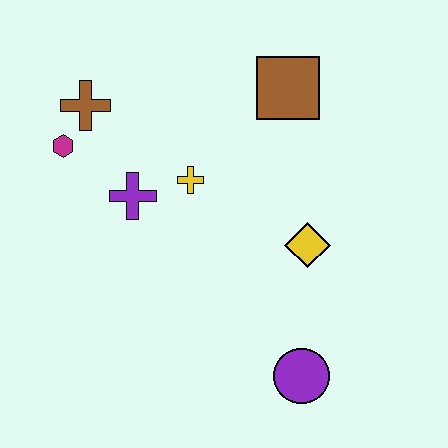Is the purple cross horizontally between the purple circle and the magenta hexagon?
Yes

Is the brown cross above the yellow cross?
Yes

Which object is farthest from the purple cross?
The purple circle is farthest from the purple cross.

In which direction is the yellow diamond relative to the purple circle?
The yellow diamond is above the purple circle.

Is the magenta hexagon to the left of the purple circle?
Yes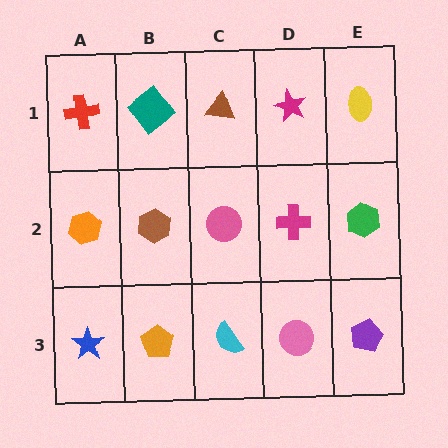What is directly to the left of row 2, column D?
A pink circle.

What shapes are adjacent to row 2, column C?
A brown triangle (row 1, column C), a cyan semicircle (row 3, column C), a brown hexagon (row 2, column B), a magenta cross (row 2, column D).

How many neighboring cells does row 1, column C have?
3.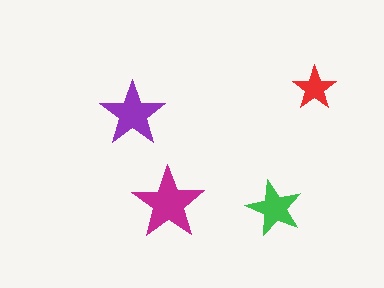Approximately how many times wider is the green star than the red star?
About 1.5 times wider.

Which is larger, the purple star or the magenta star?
The magenta one.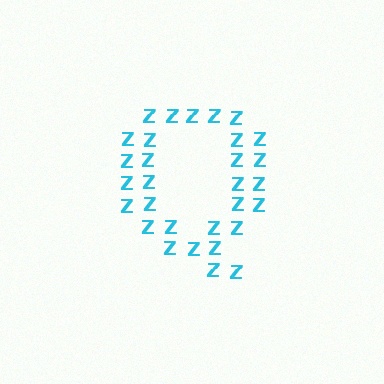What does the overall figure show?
The overall figure shows the letter Q.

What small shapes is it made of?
It is made of small letter Z's.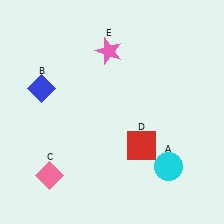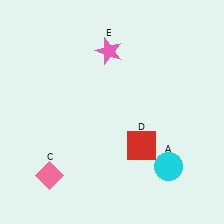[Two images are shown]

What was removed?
The blue diamond (B) was removed in Image 2.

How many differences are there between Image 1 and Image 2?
There is 1 difference between the two images.